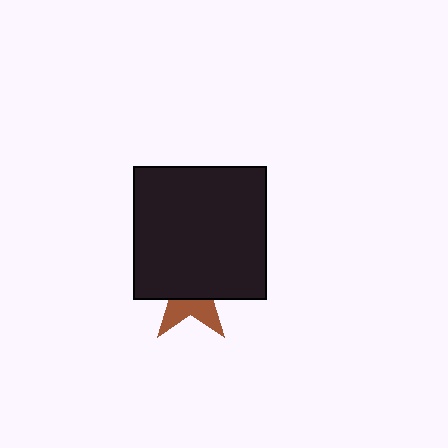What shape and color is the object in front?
The object in front is a black square.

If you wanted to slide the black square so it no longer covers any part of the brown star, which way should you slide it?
Slide it up — that is the most direct way to separate the two shapes.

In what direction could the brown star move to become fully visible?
The brown star could move down. That would shift it out from behind the black square entirely.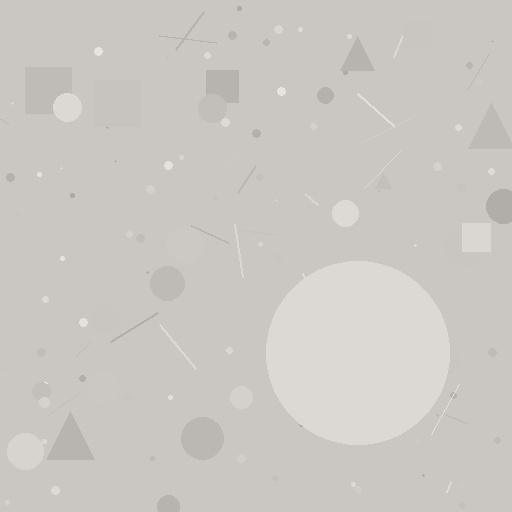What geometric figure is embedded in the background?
A circle is embedded in the background.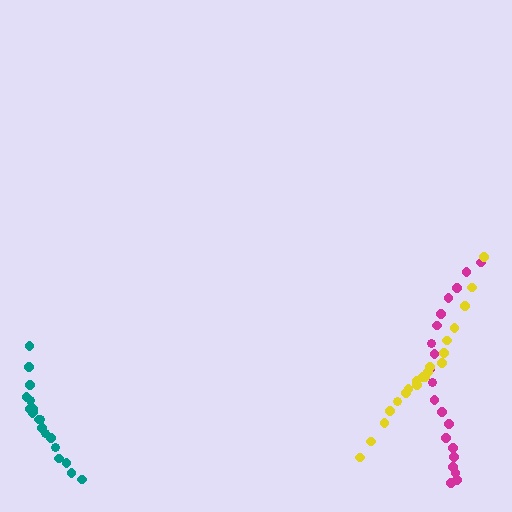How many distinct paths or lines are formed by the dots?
There are 3 distinct paths.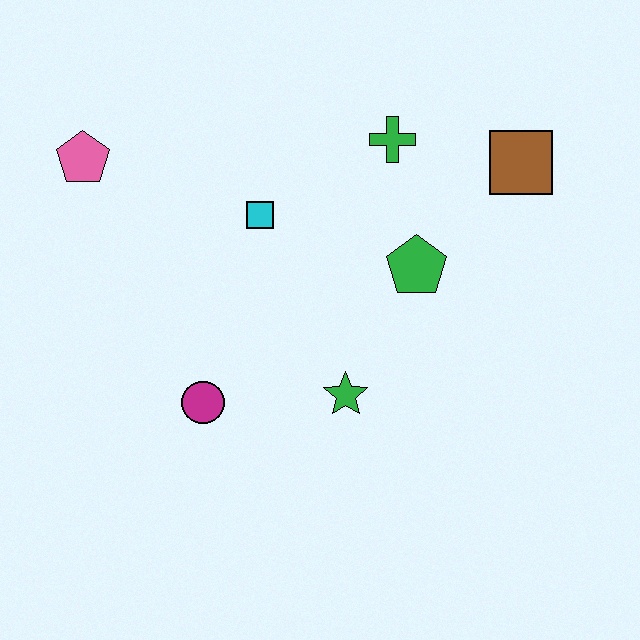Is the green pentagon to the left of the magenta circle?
No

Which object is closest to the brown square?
The green cross is closest to the brown square.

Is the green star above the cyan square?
No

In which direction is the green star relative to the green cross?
The green star is below the green cross.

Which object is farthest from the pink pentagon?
The brown square is farthest from the pink pentagon.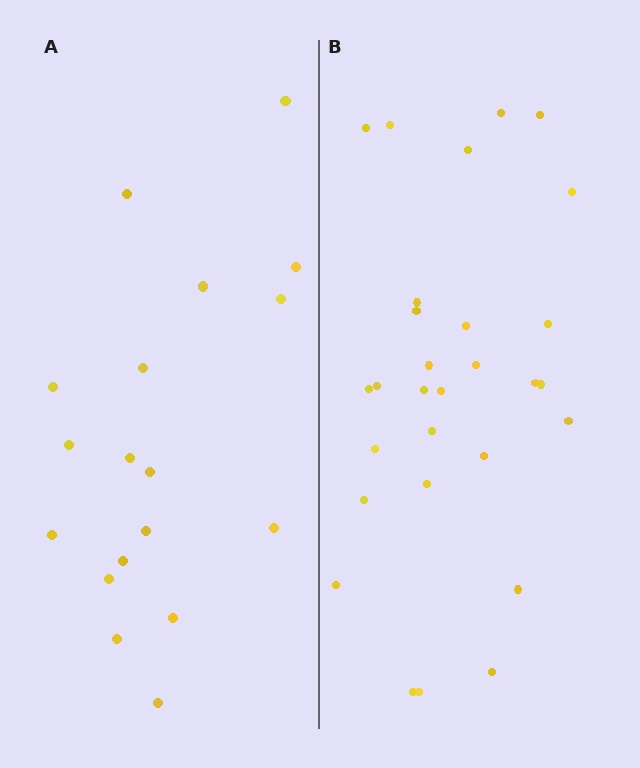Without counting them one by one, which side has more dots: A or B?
Region B (the right region) has more dots.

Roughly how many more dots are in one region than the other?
Region B has roughly 12 or so more dots than region A.